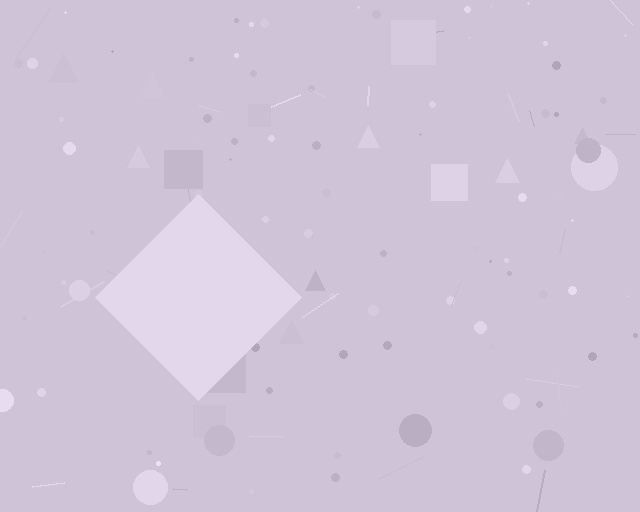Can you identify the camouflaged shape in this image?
The camouflaged shape is a diamond.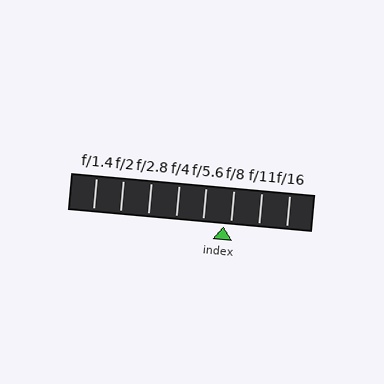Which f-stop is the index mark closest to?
The index mark is closest to f/8.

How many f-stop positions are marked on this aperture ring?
There are 8 f-stop positions marked.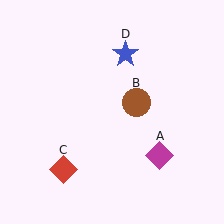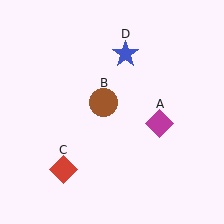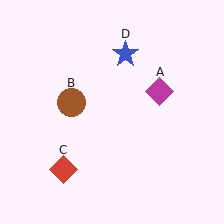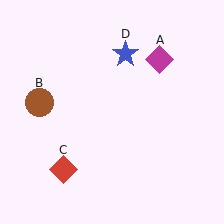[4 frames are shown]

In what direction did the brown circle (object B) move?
The brown circle (object B) moved left.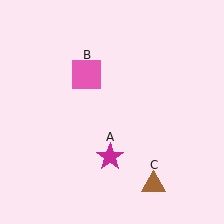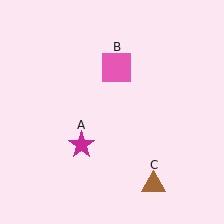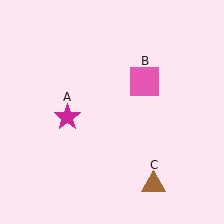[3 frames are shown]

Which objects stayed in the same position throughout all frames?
Brown triangle (object C) remained stationary.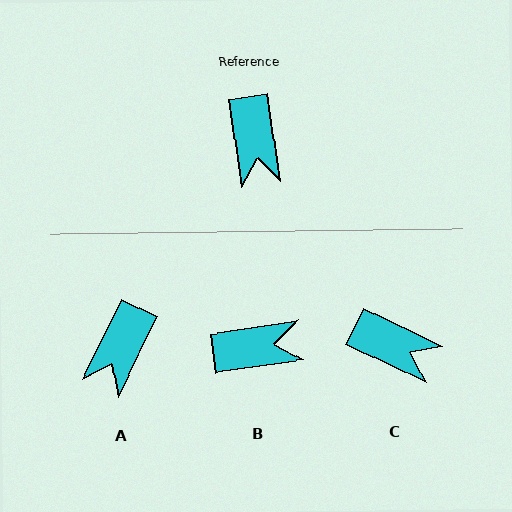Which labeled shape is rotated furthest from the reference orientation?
B, about 91 degrees away.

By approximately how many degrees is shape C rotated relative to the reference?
Approximately 56 degrees counter-clockwise.